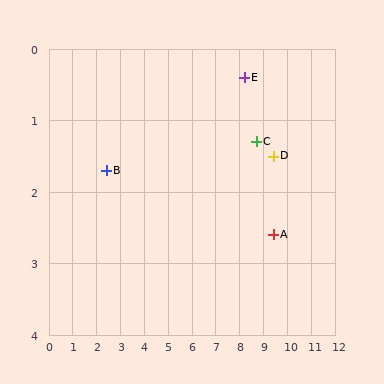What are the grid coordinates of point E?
Point E is at approximately (8.2, 0.4).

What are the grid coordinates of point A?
Point A is at approximately (9.4, 2.6).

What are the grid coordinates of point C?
Point C is at approximately (8.7, 1.3).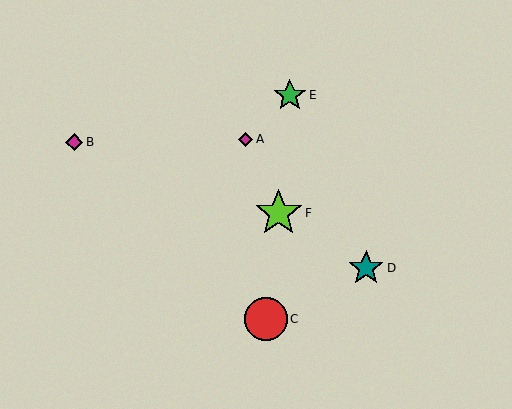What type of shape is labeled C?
Shape C is a red circle.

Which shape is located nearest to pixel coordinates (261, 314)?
The red circle (labeled C) at (266, 319) is nearest to that location.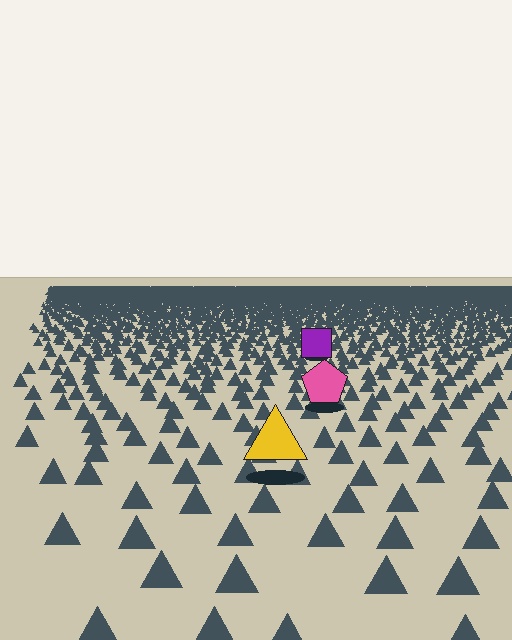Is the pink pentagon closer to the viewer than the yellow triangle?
No. The yellow triangle is closer — you can tell from the texture gradient: the ground texture is coarser near it.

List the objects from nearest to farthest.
From nearest to farthest: the yellow triangle, the pink pentagon, the purple square.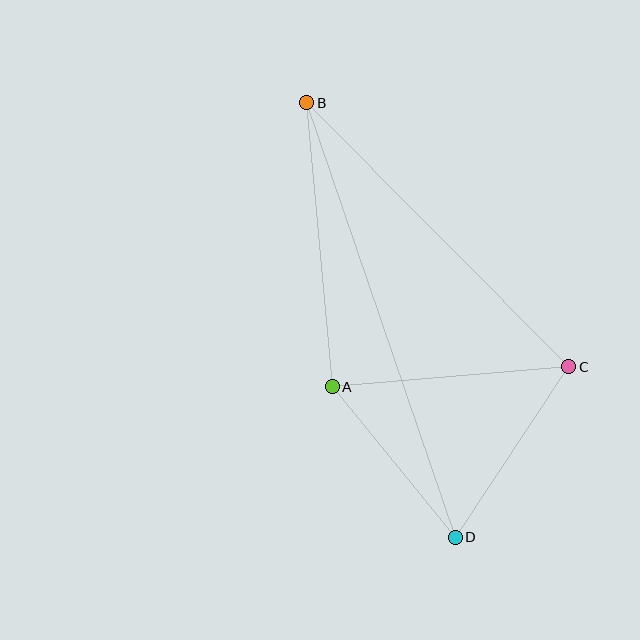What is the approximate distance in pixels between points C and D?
The distance between C and D is approximately 205 pixels.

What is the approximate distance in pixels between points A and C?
The distance between A and C is approximately 237 pixels.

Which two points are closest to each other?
Points A and D are closest to each other.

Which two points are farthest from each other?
Points B and D are farthest from each other.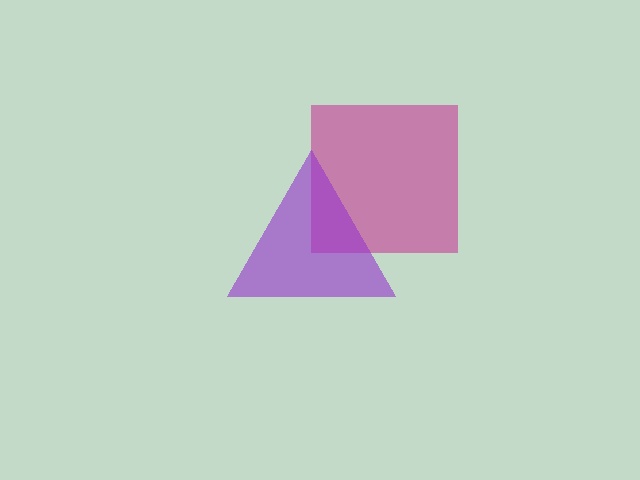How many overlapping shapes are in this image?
There are 2 overlapping shapes in the image.